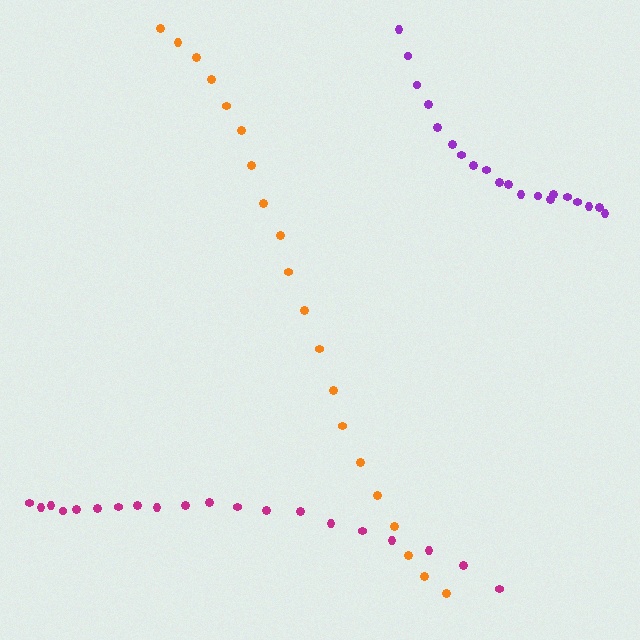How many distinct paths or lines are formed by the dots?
There are 3 distinct paths.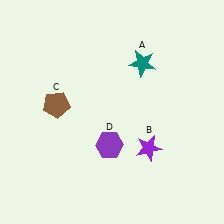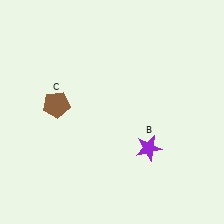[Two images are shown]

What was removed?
The purple hexagon (D), the teal star (A) were removed in Image 2.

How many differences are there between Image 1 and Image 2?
There are 2 differences between the two images.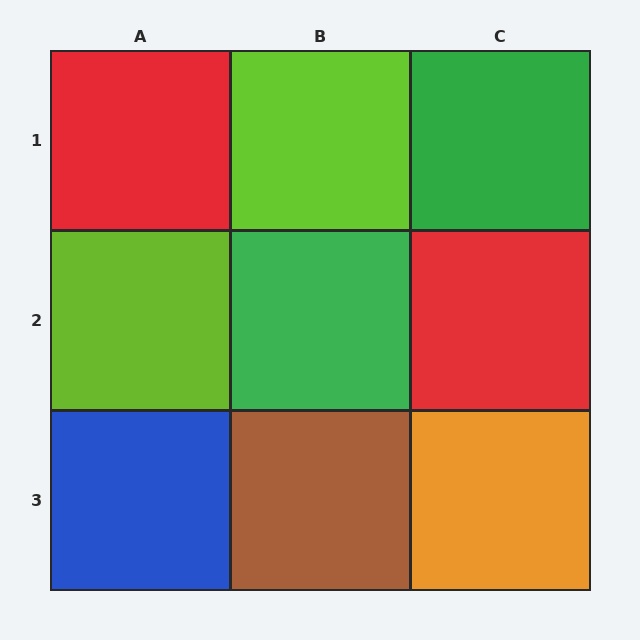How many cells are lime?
2 cells are lime.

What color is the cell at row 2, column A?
Lime.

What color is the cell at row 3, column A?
Blue.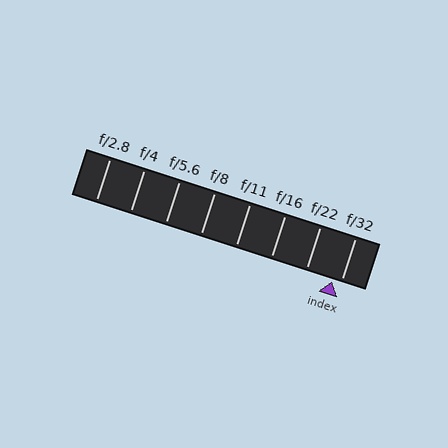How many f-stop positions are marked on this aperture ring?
There are 8 f-stop positions marked.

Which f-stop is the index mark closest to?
The index mark is closest to f/32.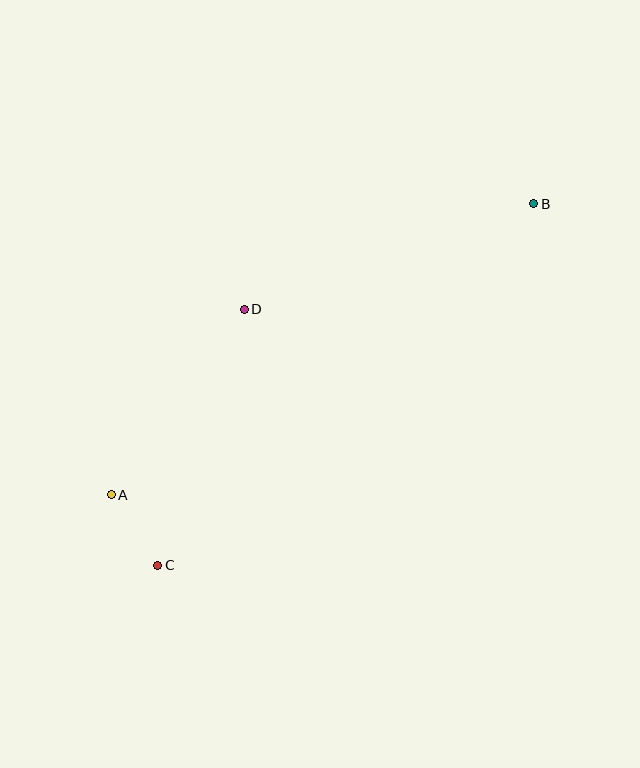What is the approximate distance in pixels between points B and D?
The distance between B and D is approximately 308 pixels.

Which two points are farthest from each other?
Points B and C are farthest from each other.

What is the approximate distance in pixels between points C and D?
The distance between C and D is approximately 270 pixels.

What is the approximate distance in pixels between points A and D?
The distance between A and D is approximately 228 pixels.